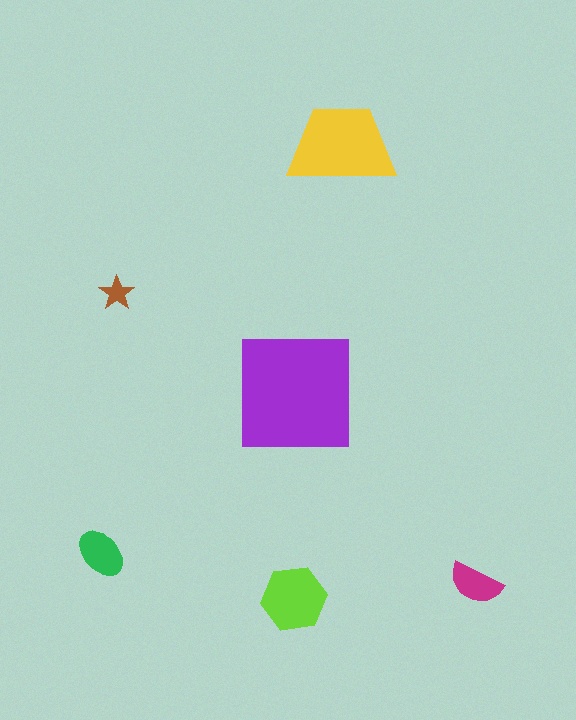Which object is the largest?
The purple square.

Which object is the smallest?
The brown star.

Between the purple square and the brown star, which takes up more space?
The purple square.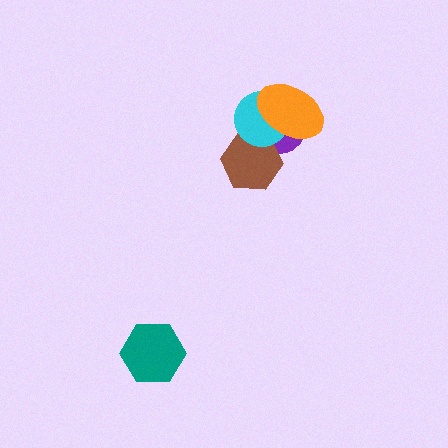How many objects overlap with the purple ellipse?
3 objects overlap with the purple ellipse.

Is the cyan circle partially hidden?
Yes, it is partially covered by another shape.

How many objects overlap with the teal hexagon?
0 objects overlap with the teal hexagon.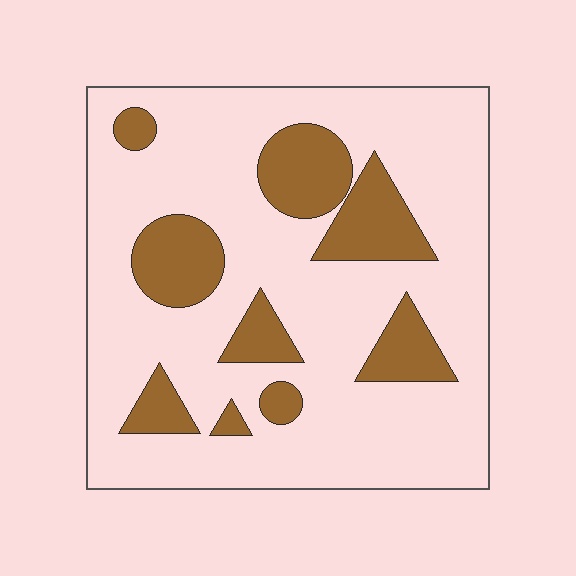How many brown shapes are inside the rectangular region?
9.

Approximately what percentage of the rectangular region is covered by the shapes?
Approximately 20%.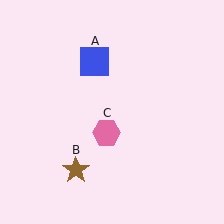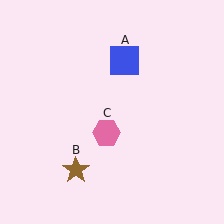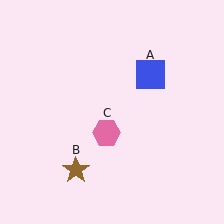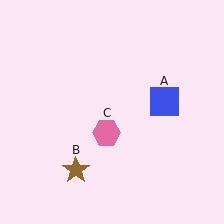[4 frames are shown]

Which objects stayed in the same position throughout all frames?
Brown star (object B) and pink hexagon (object C) remained stationary.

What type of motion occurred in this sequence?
The blue square (object A) rotated clockwise around the center of the scene.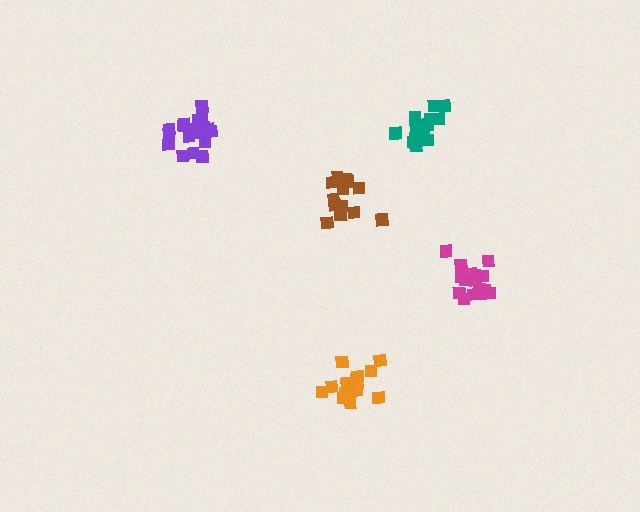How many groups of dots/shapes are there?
There are 5 groups.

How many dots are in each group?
Group 1: 15 dots, Group 2: 17 dots, Group 3: 17 dots, Group 4: 19 dots, Group 5: 13 dots (81 total).